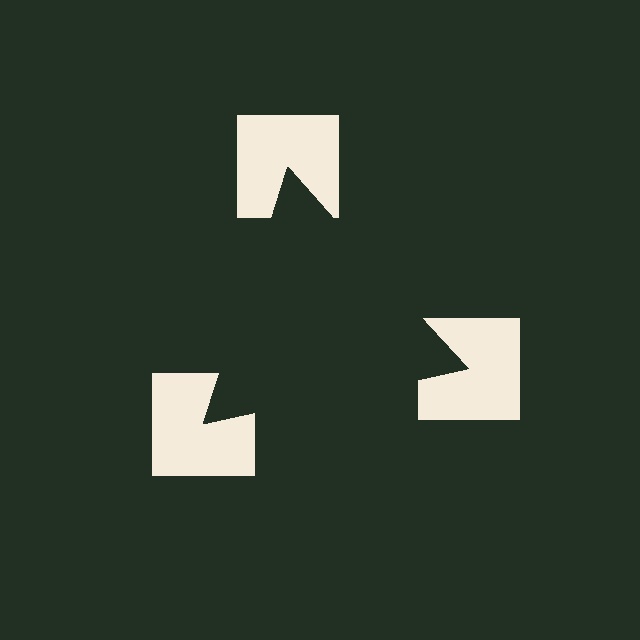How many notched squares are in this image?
There are 3 — one at each vertex of the illusory triangle.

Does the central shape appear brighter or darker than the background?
It typically appears slightly darker than the background, even though no actual brightness change is drawn.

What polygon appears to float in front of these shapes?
An illusory triangle — its edges are inferred from the aligned wedge cuts in the notched squares, not physically drawn.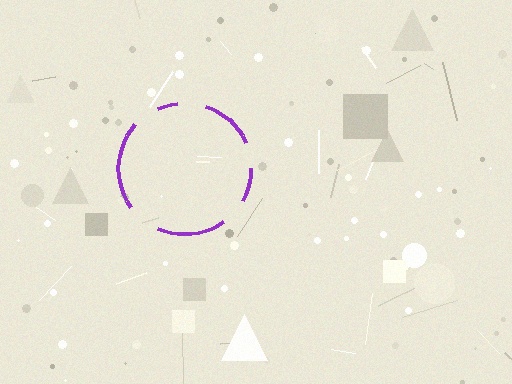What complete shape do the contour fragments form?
The contour fragments form a circle.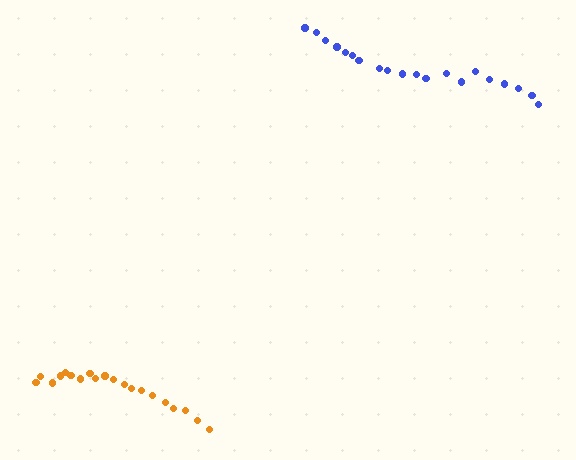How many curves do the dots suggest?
There are 2 distinct paths.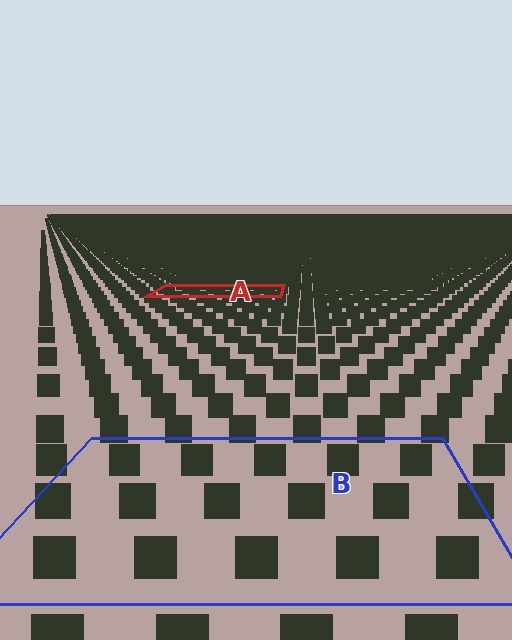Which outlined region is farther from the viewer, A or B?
Region A is farther from the viewer — the texture elements inside it appear smaller and more densely packed.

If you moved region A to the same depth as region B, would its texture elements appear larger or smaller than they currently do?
They would appear larger. At a closer depth, the same texture elements are projected at a bigger on-screen size.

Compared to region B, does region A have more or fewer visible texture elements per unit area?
Region A has more texture elements per unit area — they are packed more densely because it is farther away.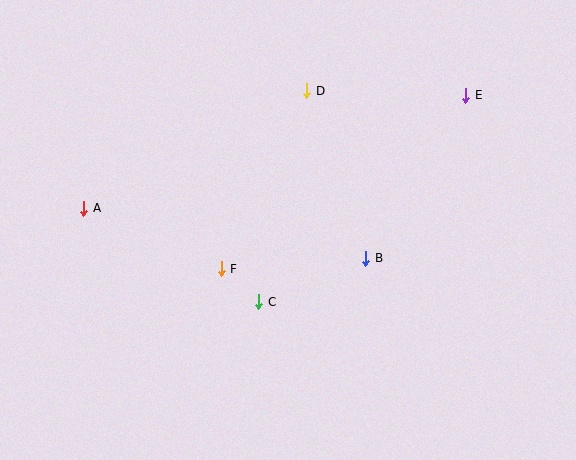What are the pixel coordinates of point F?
Point F is at (221, 269).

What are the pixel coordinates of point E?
Point E is at (466, 95).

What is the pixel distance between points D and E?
The distance between D and E is 159 pixels.